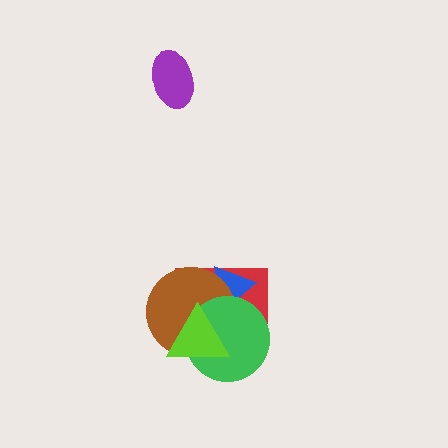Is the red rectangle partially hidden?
Yes, it is partially covered by another shape.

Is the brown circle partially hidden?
Yes, it is partially covered by another shape.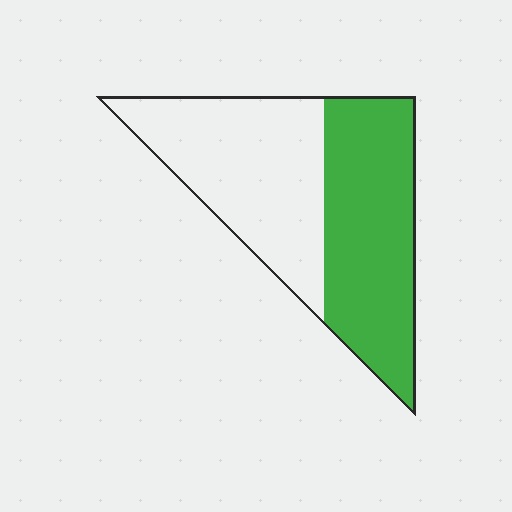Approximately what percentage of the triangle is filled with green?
Approximately 50%.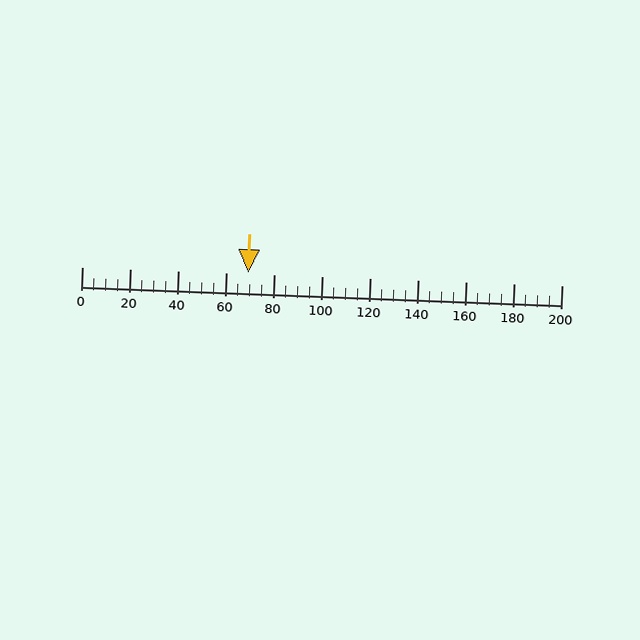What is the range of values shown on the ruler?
The ruler shows values from 0 to 200.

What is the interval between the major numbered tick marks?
The major tick marks are spaced 20 units apart.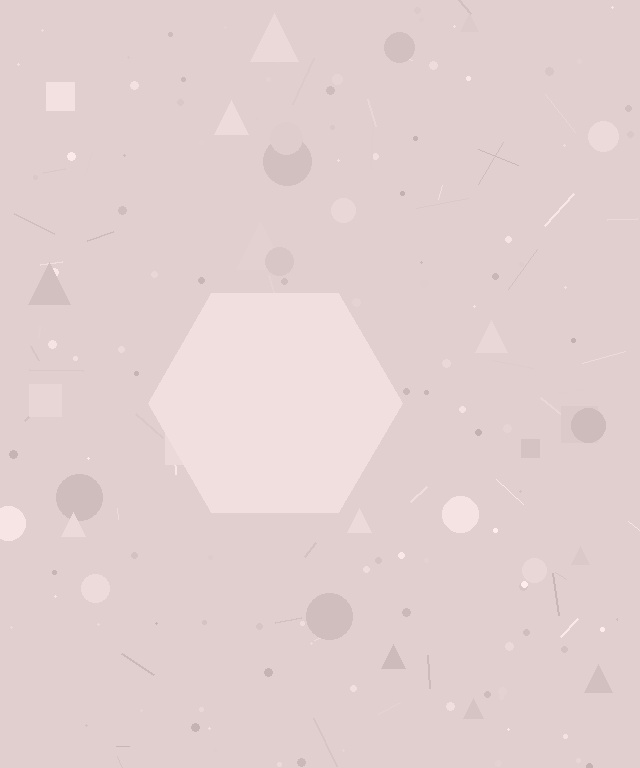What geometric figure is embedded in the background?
A hexagon is embedded in the background.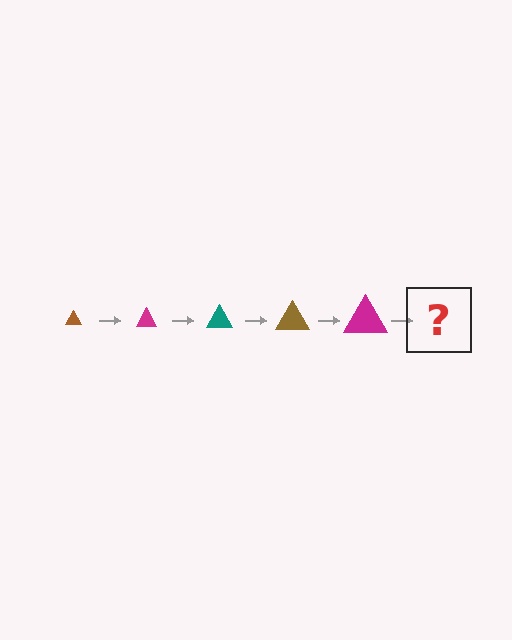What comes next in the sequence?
The next element should be a teal triangle, larger than the previous one.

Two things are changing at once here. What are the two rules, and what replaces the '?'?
The two rules are that the triangle grows larger each step and the color cycles through brown, magenta, and teal. The '?' should be a teal triangle, larger than the previous one.